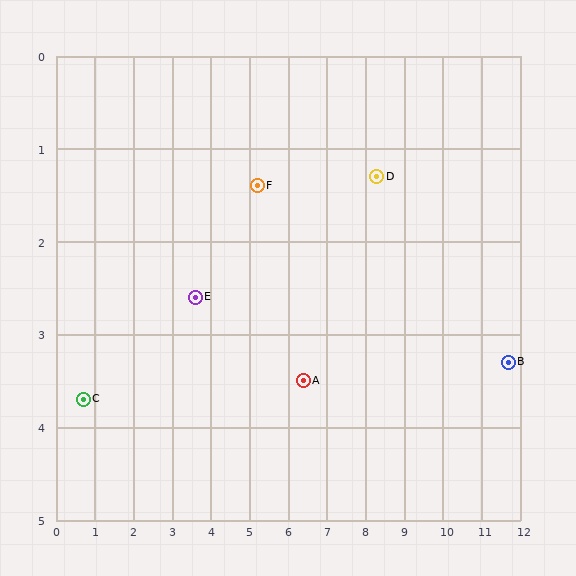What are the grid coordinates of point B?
Point B is at approximately (11.7, 3.3).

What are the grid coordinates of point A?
Point A is at approximately (6.4, 3.5).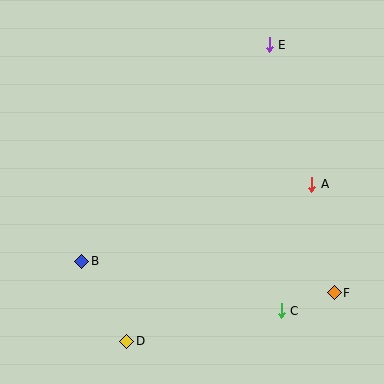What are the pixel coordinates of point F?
Point F is at (334, 293).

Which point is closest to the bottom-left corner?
Point D is closest to the bottom-left corner.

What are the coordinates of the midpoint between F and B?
The midpoint between F and B is at (208, 277).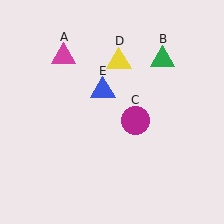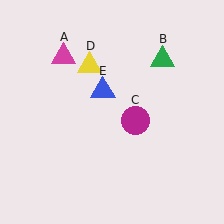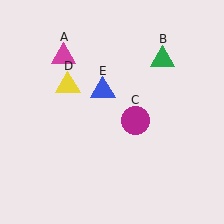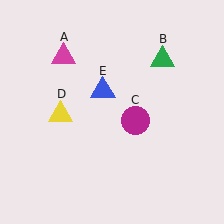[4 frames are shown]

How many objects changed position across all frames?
1 object changed position: yellow triangle (object D).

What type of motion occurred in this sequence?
The yellow triangle (object D) rotated counterclockwise around the center of the scene.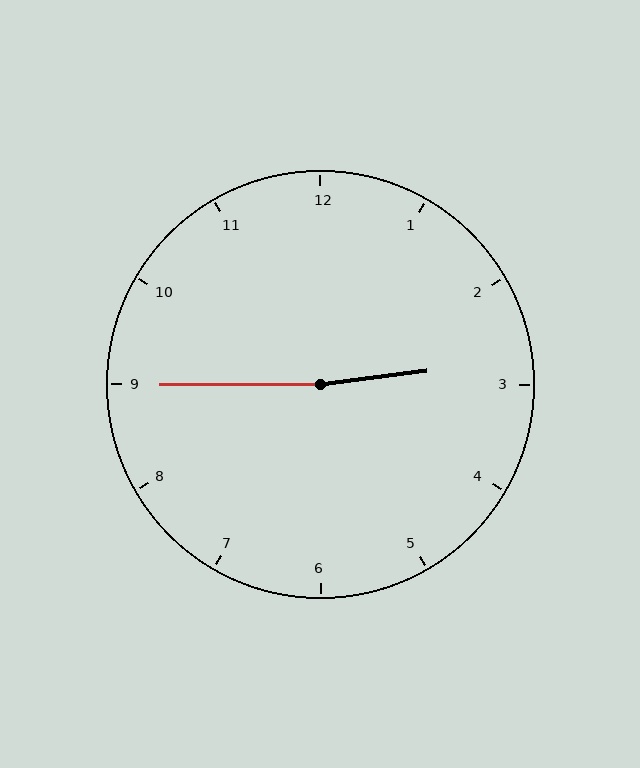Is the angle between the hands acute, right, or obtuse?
It is obtuse.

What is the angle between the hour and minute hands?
Approximately 172 degrees.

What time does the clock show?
2:45.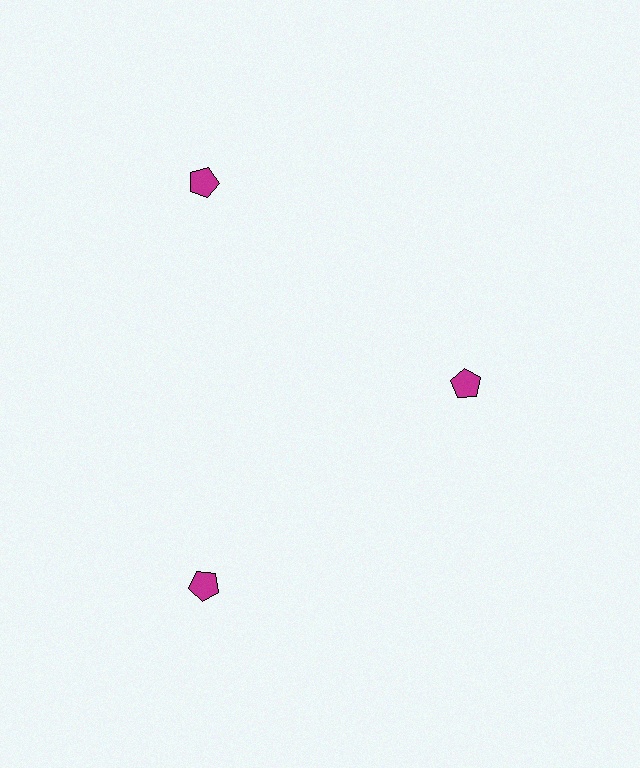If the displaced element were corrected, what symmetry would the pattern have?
It would have 3-fold rotational symmetry — the pattern would map onto itself every 120 degrees.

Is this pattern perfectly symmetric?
No. The 3 magenta pentagons are arranged in a ring, but one element near the 3 o'clock position is pulled inward toward the center, breaking the 3-fold rotational symmetry.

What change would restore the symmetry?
The symmetry would be restored by moving it outward, back onto the ring so that all 3 pentagons sit at equal angles and equal distance from the center.